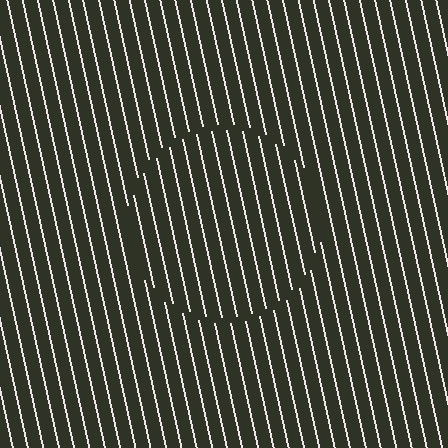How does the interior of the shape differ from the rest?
The interior of the shape contains the same grating, shifted by half a period — the contour is defined by the phase discontinuity where line-ends from the inner and outer gratings abut.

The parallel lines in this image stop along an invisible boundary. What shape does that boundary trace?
An illusory circle. The interior of the shape contains the same grating, shifted by half a period — the contour is defined by the phase discontinuity where line-ends from the inner and outer gratings abut.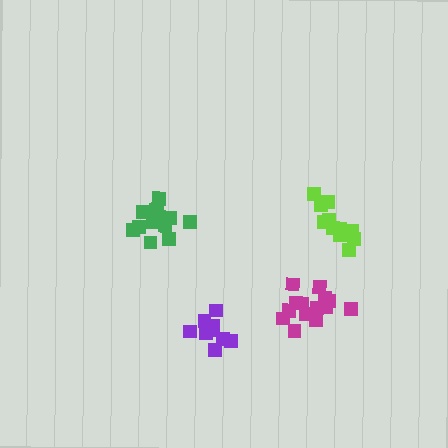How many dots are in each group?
Group 1: 12 dots, Group 2: 14 dots, Group 3: 14 dots, Group 4: 9 dots (49 total).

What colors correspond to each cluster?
The clusters are colored: lime, magenta, green, purple.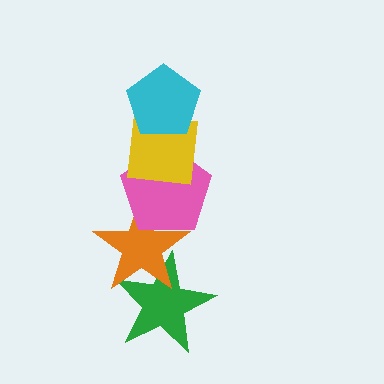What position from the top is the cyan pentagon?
The cyan pentagon is 1st from the top.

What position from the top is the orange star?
The orange star is 4th from the top.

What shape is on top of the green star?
The orange star is on top of the green star.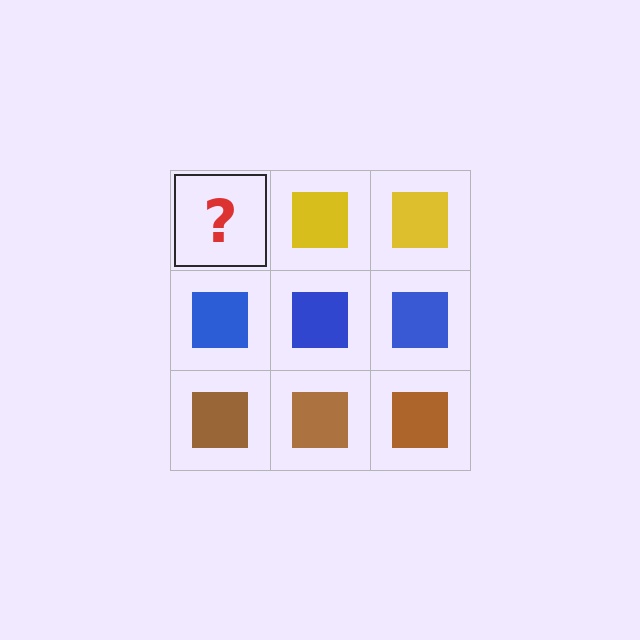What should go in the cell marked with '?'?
The missing cell should contain a yellow square.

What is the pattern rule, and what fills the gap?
The rule is that each row has a consistent color. The gap should be filled with a yellow square.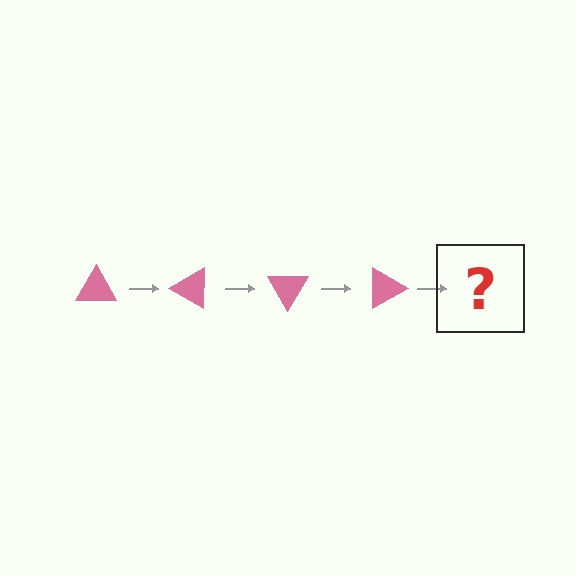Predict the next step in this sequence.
The next step is a pink triangle rotated 120 degrees.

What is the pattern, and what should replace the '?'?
The pattern is that the triangle rotates 30 degrees each step. The '?' should be a pink triangle rotated 120 degrees.